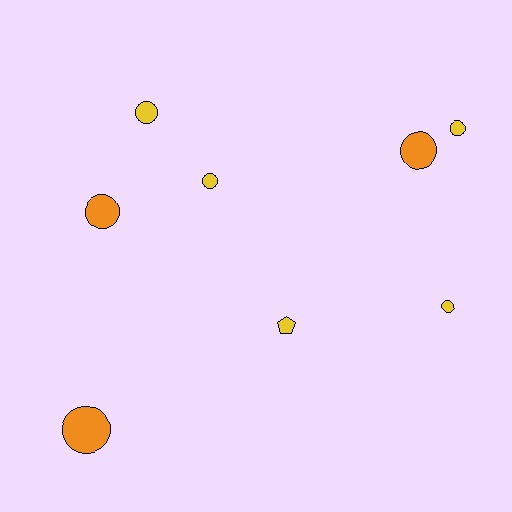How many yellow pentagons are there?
There is 1 yellow pentagon.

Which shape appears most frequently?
Circle, with 7 objects.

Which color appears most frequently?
Yellow, with 5 objects.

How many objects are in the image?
There are 8 objects.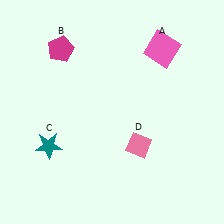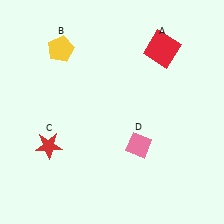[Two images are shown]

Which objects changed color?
A changed from pink to red. B changed from magenta to yellow. C changed from teal to red.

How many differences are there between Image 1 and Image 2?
There are 3 differences between the two images.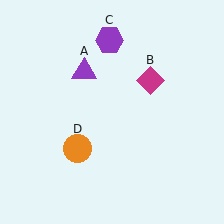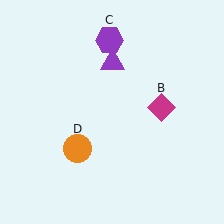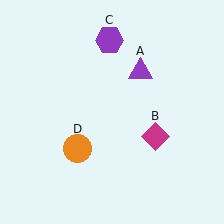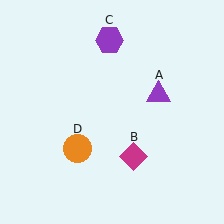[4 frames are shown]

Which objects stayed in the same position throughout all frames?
Purple hexagon (object C) and orange circle (object D) remained stationary.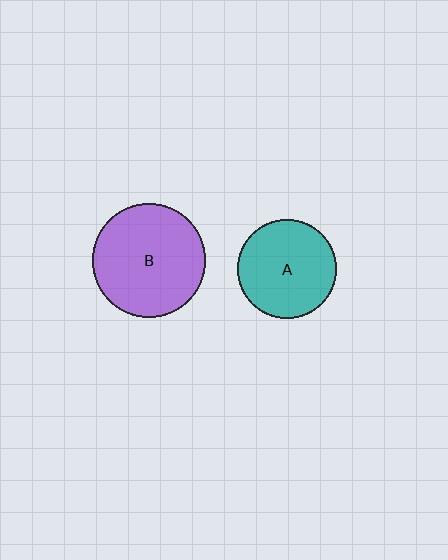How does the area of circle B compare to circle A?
Approximately 1.3 times.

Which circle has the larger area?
Circle B (purple).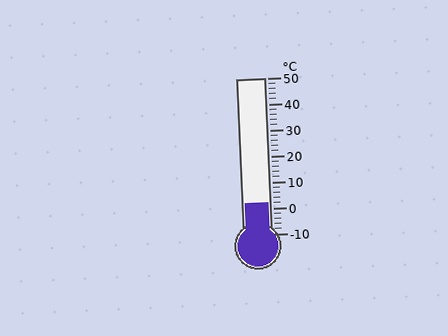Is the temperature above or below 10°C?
The temperature is below 10°C.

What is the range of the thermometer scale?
The thermometer scale ranges from -10°C to 50°C.